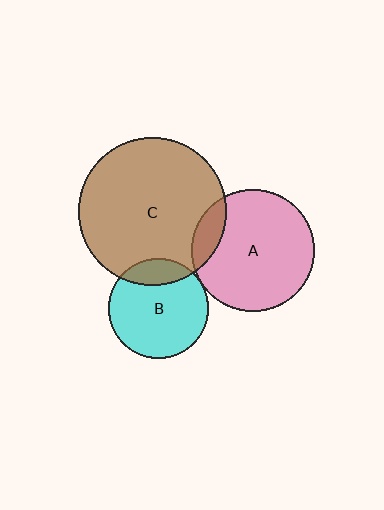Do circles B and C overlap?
Yes.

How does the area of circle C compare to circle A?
Approximately 1.4 times.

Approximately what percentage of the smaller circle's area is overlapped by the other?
Approximately 20%.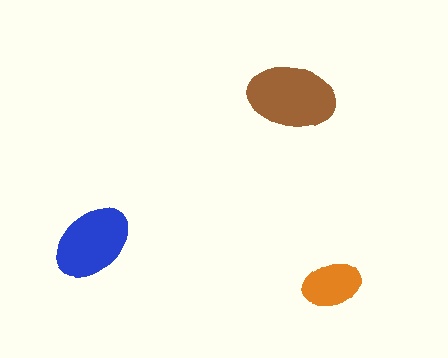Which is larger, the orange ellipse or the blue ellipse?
The blue one.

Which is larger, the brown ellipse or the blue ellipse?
The brown one.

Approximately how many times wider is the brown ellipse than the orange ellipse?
About 1.5 times wider.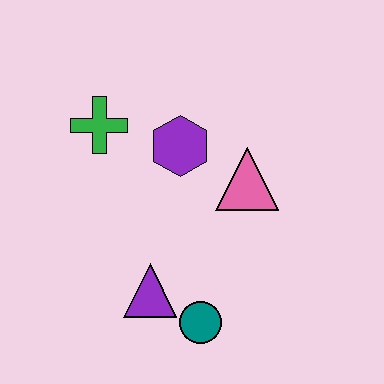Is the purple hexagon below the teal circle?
No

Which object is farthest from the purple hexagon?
The teal circle is farthest from the purple hexagon.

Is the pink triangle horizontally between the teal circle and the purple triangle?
No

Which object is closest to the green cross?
The purple hexagon is closest to the green cross.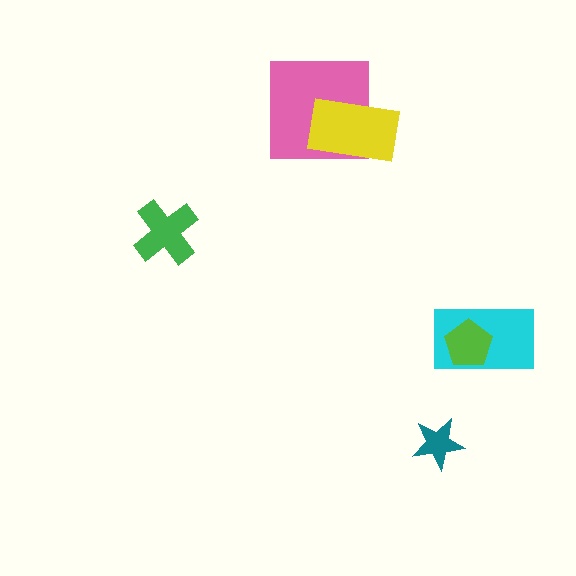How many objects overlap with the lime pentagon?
1 object overlaps with the lime pentagon.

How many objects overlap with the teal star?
0 objects overlap with the teal star.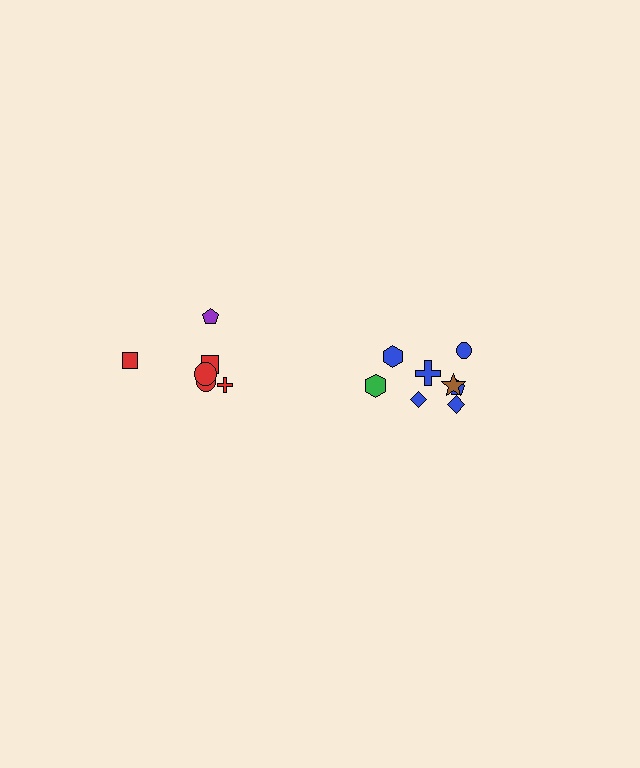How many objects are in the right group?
There are 8 objects.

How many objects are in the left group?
There are 6 objects.